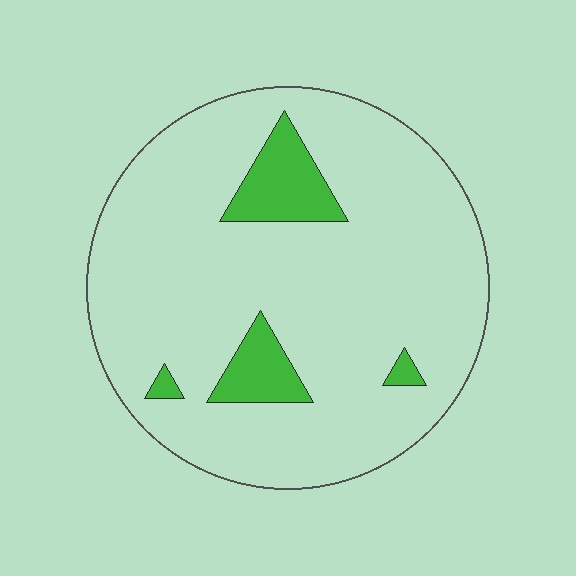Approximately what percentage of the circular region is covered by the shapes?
Approximately 10%.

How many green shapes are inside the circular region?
4.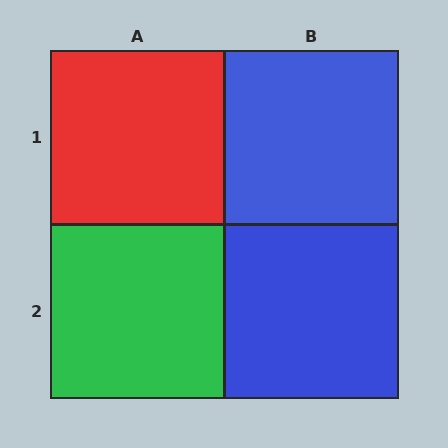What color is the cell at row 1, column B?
Blue.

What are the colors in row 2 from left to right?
Green, blue.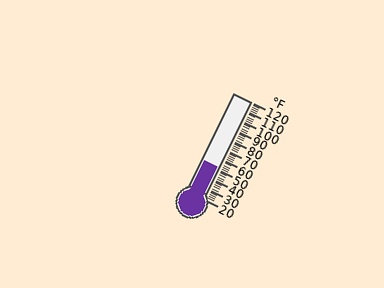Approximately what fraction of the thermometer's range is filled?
The thermometer is filled to approximately 30% of its range.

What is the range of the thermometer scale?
The thermometer scale ranges from 20°F to 120°F.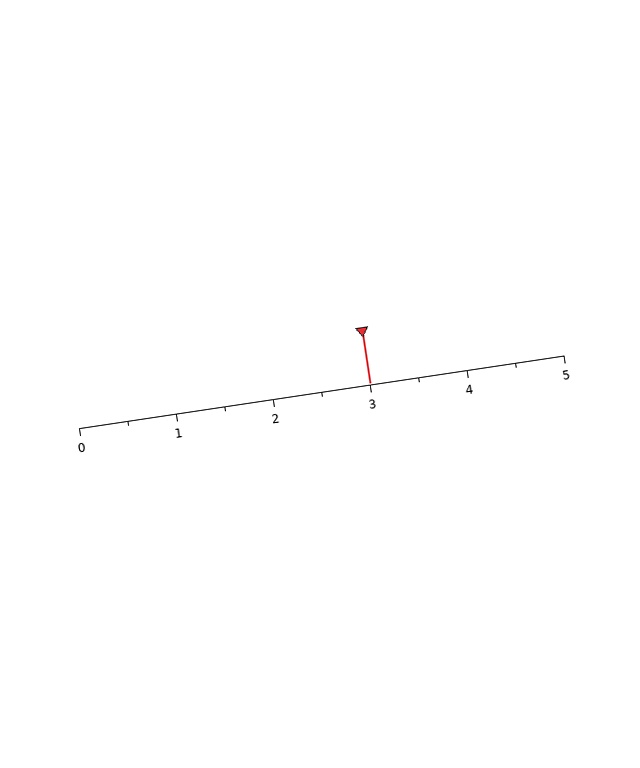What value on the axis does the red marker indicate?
The marker indicates approximately 3.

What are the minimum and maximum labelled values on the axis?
The axis runs from 0 to 5.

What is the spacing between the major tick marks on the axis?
The major ticks are spaced 1 apart.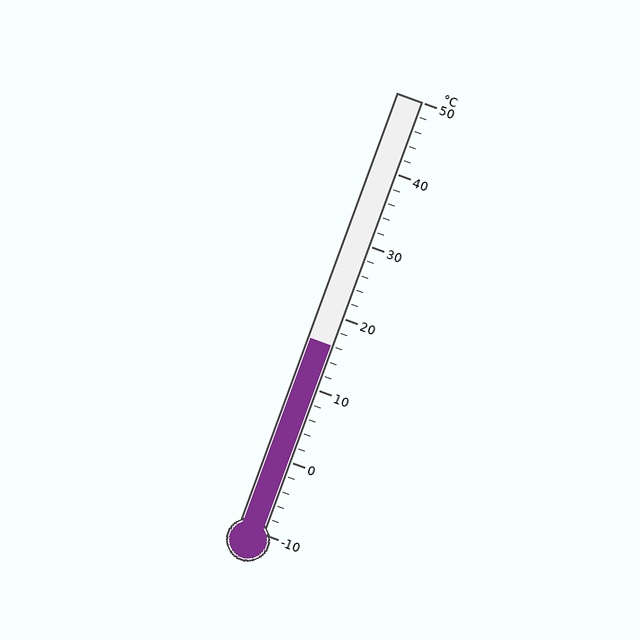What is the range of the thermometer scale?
The thermometer scale ranges from -10°C to 50°C.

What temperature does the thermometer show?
The thermometer shows approximately 16°C.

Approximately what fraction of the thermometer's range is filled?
The thermometer is filled to approximately 45% of its range.